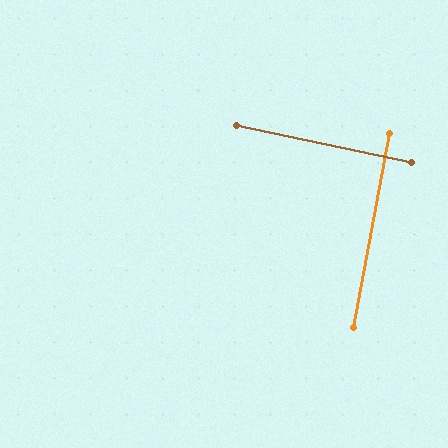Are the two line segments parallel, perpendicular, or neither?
Perpendicular — they meet at approximately 89°.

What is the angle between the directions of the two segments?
Approximately 89 degrees.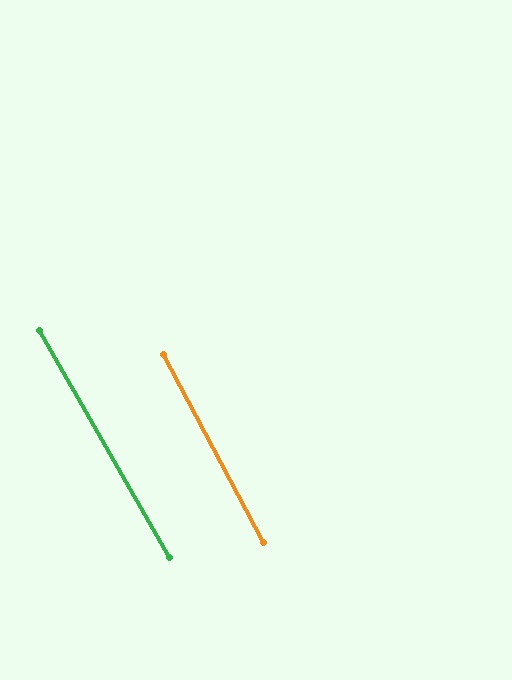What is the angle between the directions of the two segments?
Approximately 1 degree.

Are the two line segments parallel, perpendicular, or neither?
Parallel — their directions differ by only 1.4°.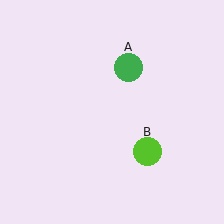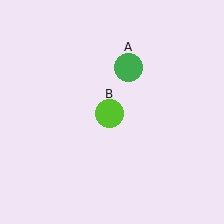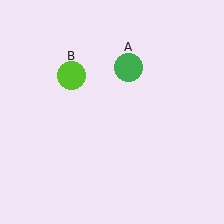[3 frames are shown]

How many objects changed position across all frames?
1 object changed position: lime circle (object B).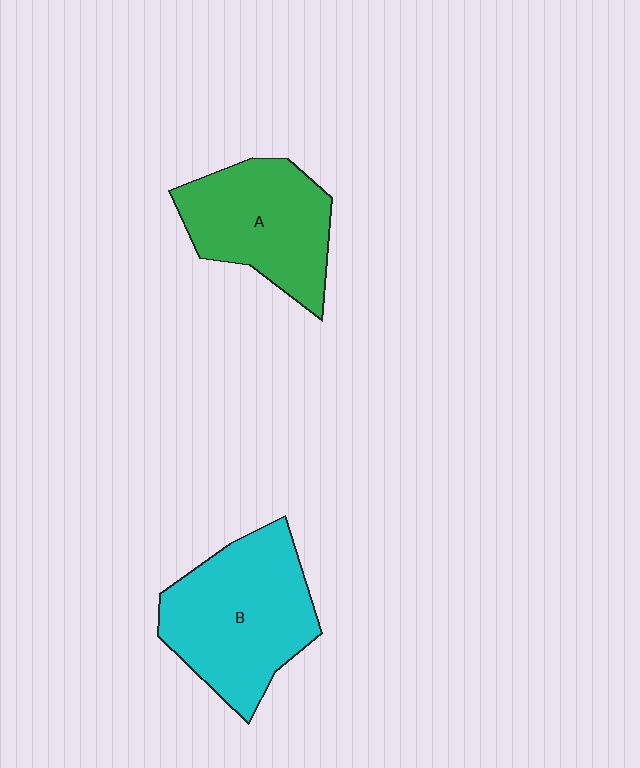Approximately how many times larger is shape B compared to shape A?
Approximately 1.2 times.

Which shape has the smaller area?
Shape A (green).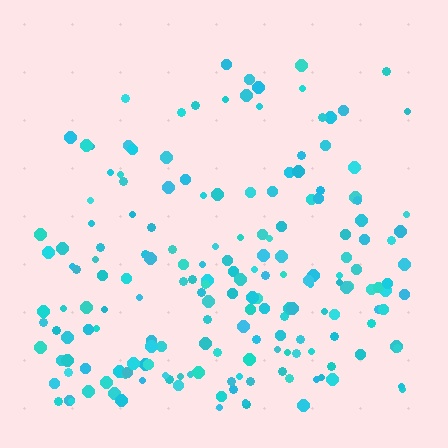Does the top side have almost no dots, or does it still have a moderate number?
Still a moderate number, just noticeably fewer than the bottom.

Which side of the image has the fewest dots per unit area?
The top.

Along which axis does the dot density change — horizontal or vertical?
Vertical.